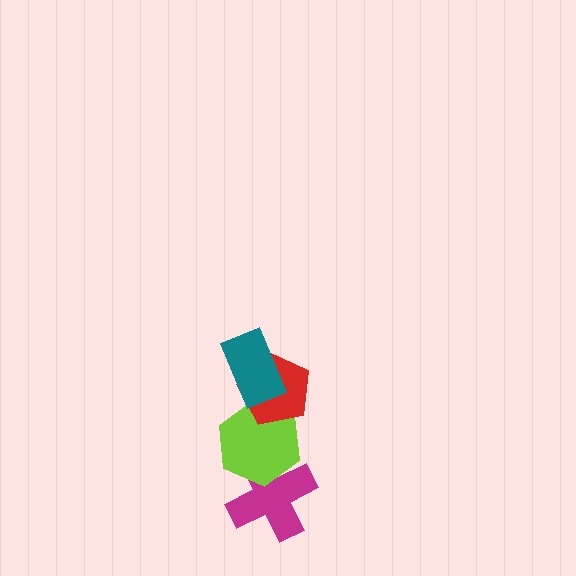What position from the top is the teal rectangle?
The teal rectangle is 1st from the top.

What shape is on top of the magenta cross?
The lime hexagon is on top of the magenta cross.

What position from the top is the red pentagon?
The red pentagon is 2nd from the top.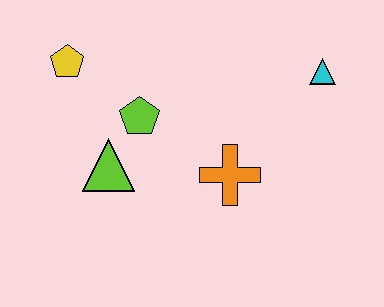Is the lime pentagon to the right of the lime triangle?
Yes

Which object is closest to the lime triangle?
The lime pentagon is closest to the lime triangle.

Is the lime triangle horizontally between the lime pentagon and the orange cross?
No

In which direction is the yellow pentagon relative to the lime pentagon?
The yellow pentagon is to the left of the lime pentagon.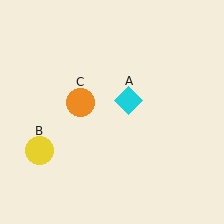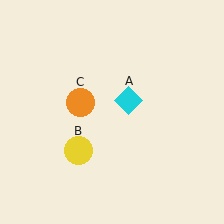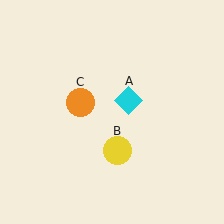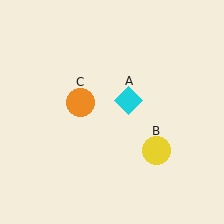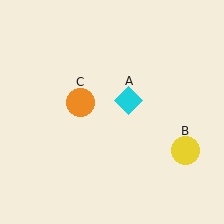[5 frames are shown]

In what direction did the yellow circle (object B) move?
The yellow circle (object B) moved right.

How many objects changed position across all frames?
1 object changed position: yellow circle (object B).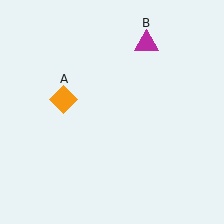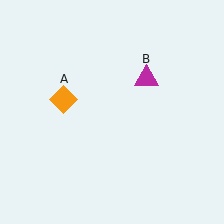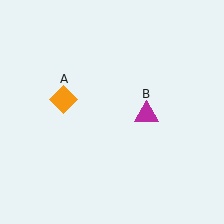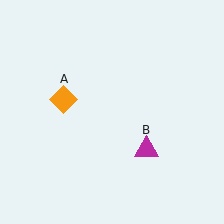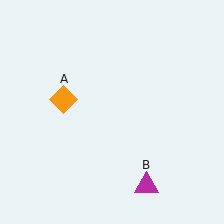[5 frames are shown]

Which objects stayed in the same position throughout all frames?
Orange diamond (object A) remained stationary.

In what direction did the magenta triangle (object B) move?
The magenta triangle (object B) moved down.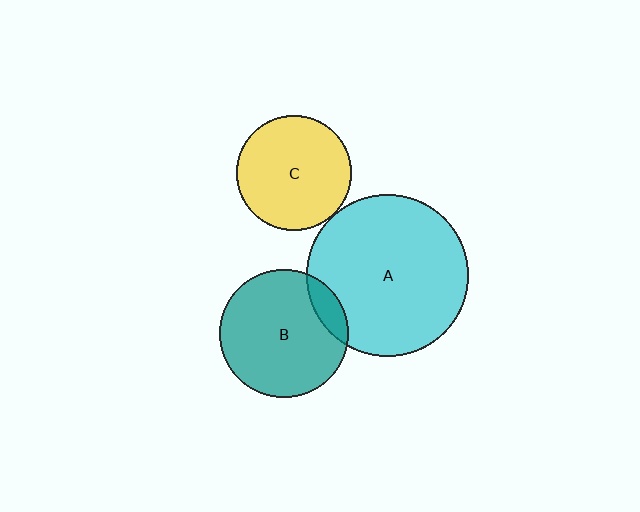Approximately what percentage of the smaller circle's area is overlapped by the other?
Approximately 10%.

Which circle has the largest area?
Circle A (cyan).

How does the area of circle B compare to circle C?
Approximately 1.3 times.